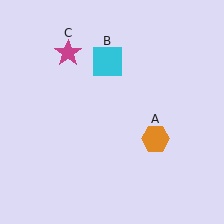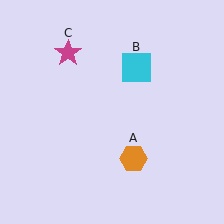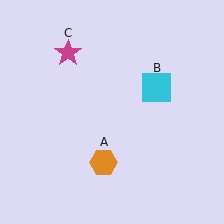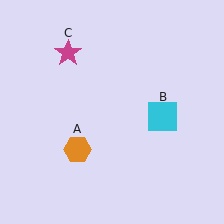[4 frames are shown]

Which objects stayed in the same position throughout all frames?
Magenta star (object C) remained stationary.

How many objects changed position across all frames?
2 objects changed position: orange hexagon (object A), cyan square (object B).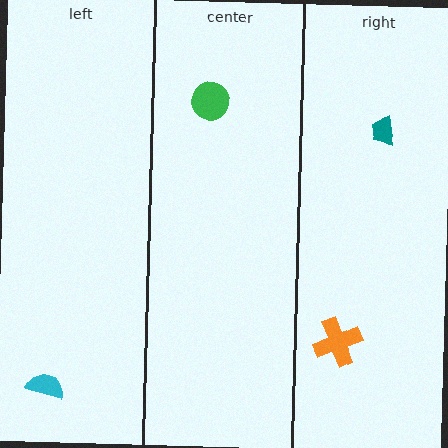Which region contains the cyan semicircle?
The left region.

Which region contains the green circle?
The center region.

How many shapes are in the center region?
1.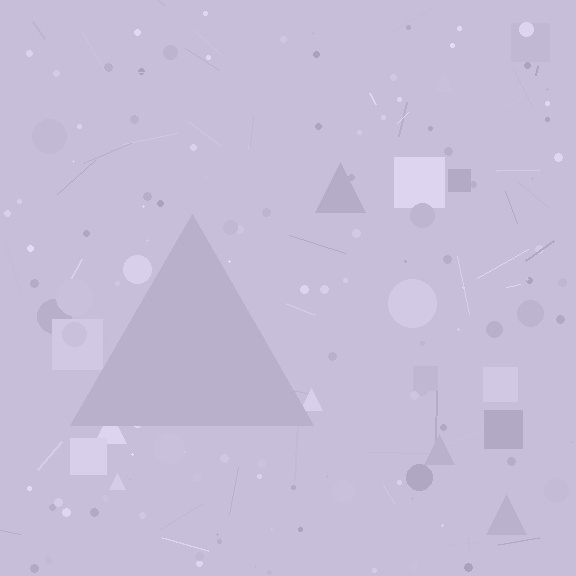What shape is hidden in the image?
A triangle is hidden in the image.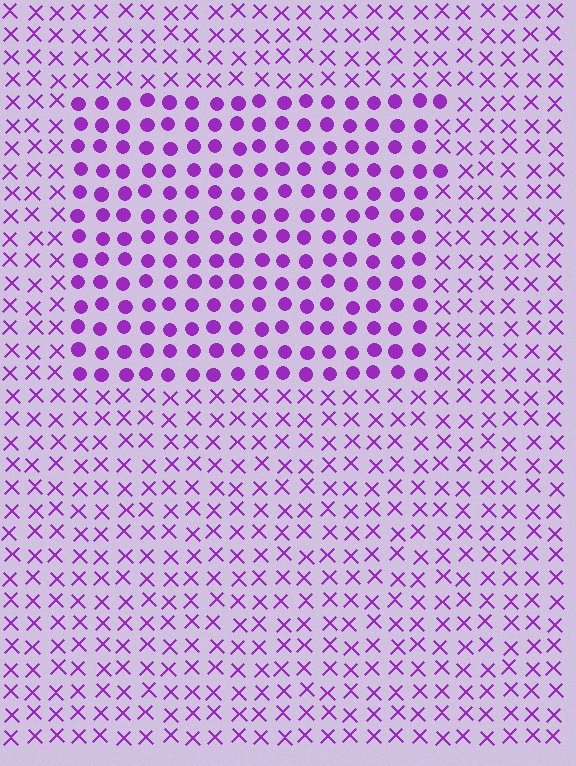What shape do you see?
I see a rectangle.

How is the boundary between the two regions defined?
The boundary is defined by a change in element shape: circles inside vs. X marks outside. All elements share the same color and spacing.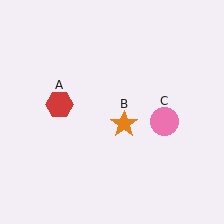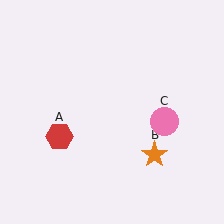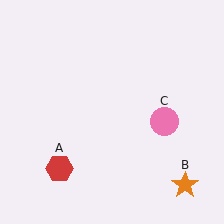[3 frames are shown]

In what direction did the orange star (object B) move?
The orange star (object B) moved down and to the right.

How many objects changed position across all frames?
2 objects changed position: red hexagon (object A), orange star (object B).